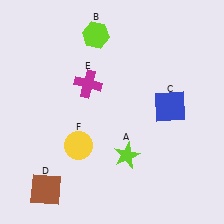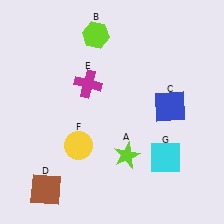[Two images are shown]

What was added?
A cyan square (G) was added in Image 2.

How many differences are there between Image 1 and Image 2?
There is 1 difference between the two images.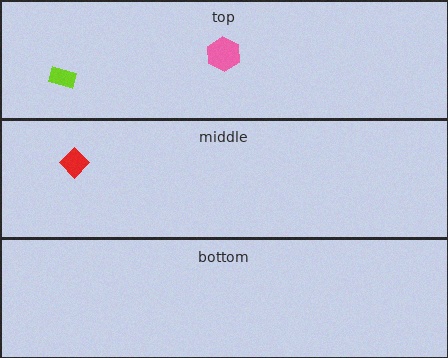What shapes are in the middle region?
The red diamond.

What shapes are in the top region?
The lime rectangle, the pink hexagon.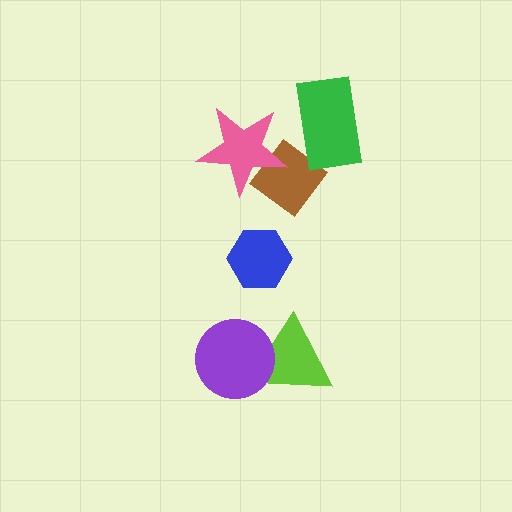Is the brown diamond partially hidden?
Yes, it is partially covered by another shape.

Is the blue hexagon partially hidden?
No, no other shape covers it.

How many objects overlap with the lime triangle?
1 object overlaps with the lime triangle.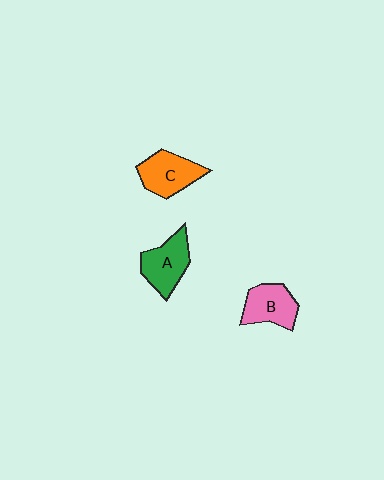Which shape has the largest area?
Shape A (green).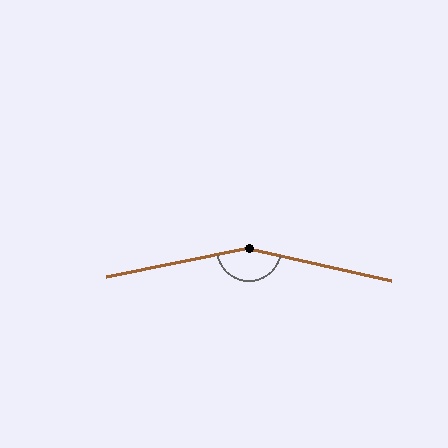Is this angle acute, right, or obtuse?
It is obtuse.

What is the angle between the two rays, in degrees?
Approximately 156 degrees.